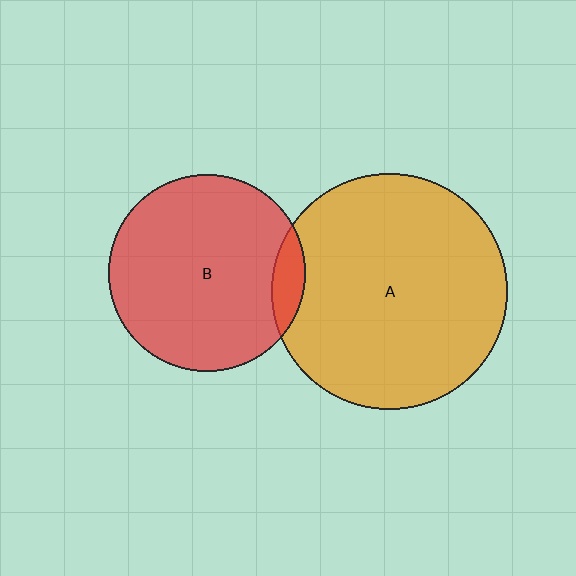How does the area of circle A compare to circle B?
Approximately 1.4 times.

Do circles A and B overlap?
Yes.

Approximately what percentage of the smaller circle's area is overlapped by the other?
Approximately 10%.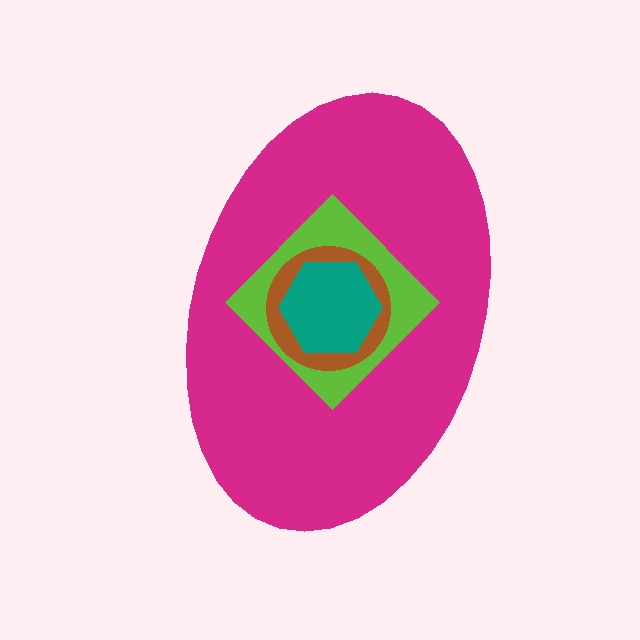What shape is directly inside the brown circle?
The teal hexagon.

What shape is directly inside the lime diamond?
The brown circle.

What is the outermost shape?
The magenta ellipse.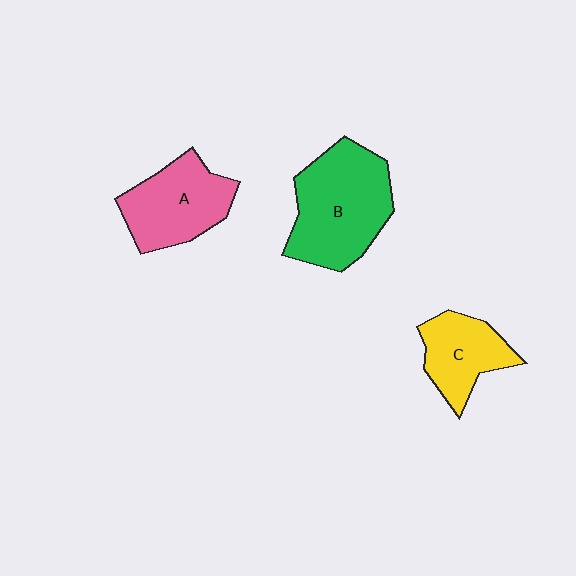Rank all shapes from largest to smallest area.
From largest to smallest: B (green), A (pink), C (yellow).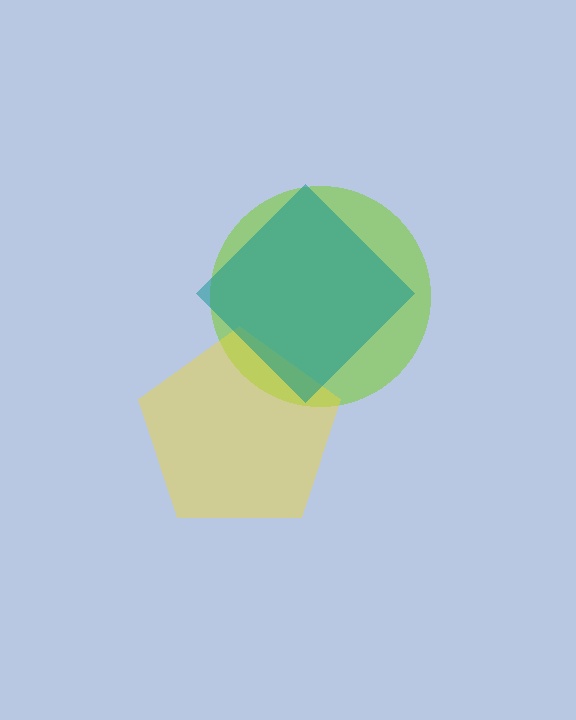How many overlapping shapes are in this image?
There are 3 overlapping shapes in the image.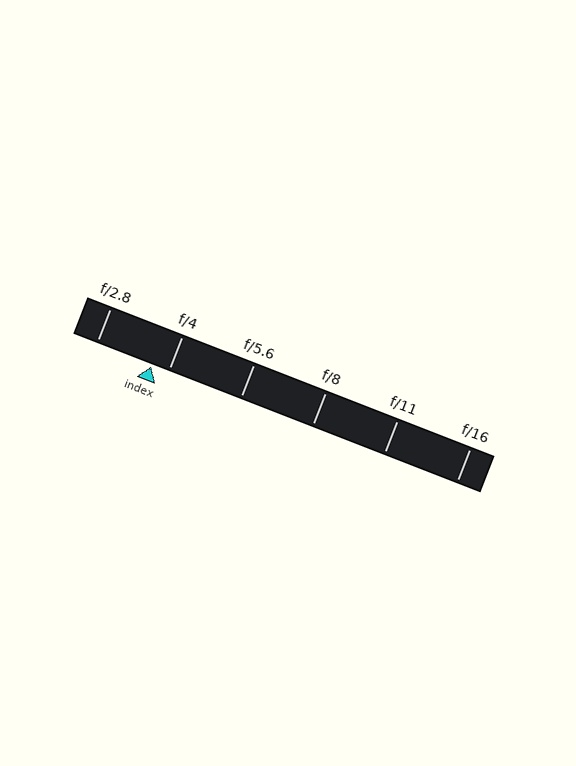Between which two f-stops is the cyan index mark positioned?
The index mark is between f/2.8 and f/4.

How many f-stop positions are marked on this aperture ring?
There are 6 f-stop positions marked.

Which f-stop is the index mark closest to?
The index mark is closest to f/4.